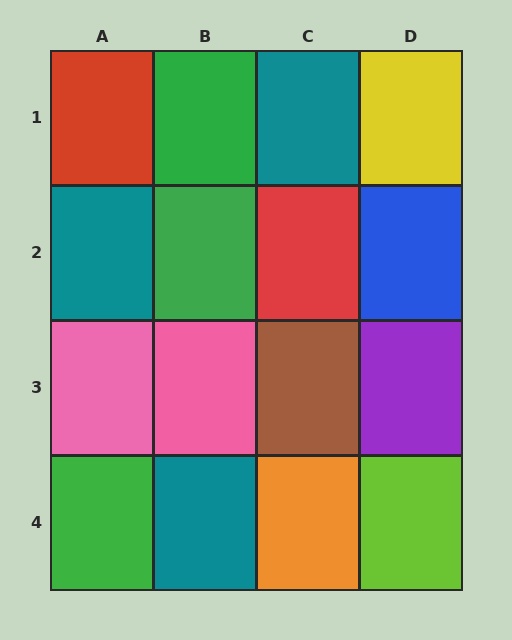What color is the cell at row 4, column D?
Lime.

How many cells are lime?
1 cell is lime.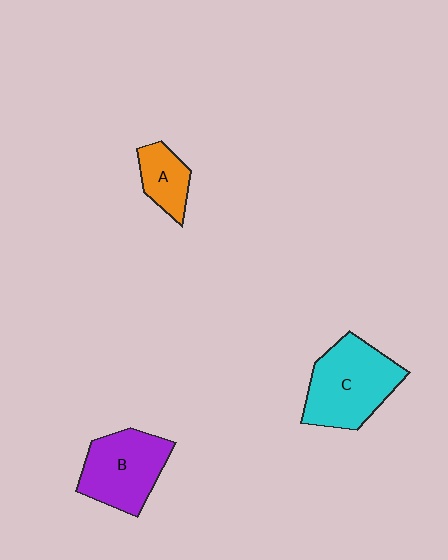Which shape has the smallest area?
Shape A (orange).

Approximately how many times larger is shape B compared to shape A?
Approximately 2.0 times.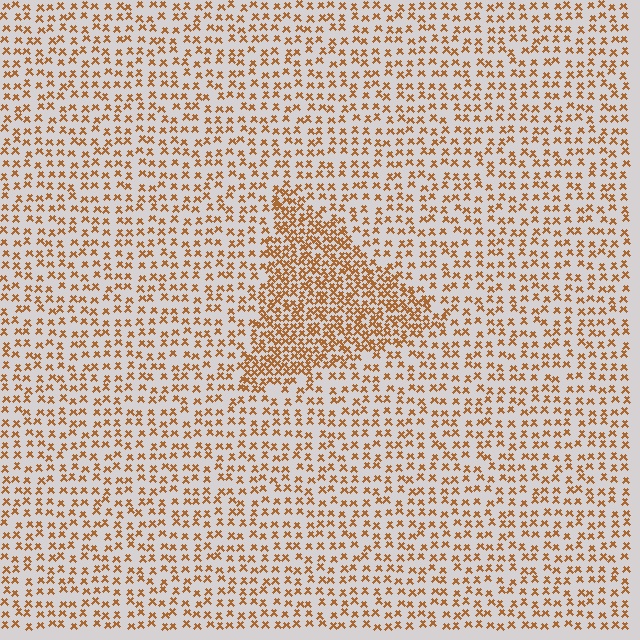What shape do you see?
I see a triangle.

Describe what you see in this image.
The image contains small brown elements arranged at two different densities. A triangle-shaped region is visible where the elements are more densely packed than the surrounding area.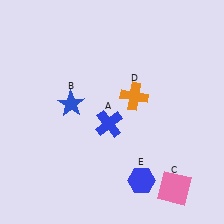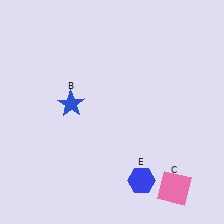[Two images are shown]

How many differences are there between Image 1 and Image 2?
There are 2 differences between the two images.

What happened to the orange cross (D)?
The orange cross (D) was removed in Image 2. It was in the top-right area of Image 1.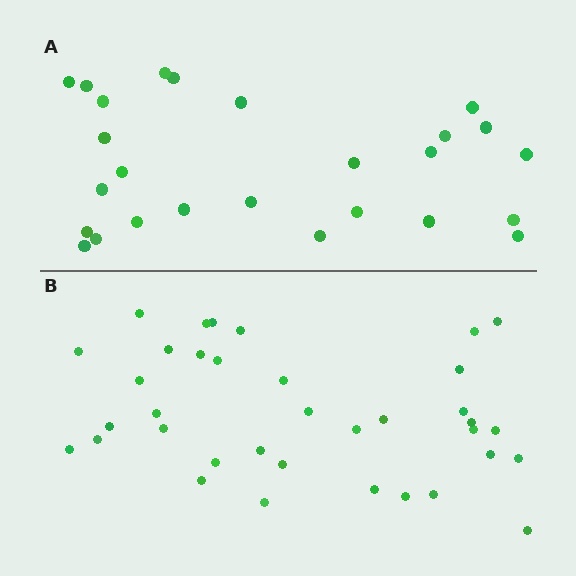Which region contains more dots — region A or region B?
Region B (the bottom region) has more dots.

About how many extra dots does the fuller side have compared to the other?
Region B has roughly 10 or so more dots than region A.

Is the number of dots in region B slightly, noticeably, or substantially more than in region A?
Region B has noticeably more, but not dramatically so. The ratio is roughly 1.4 to 1.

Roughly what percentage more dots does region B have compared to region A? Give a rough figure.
About 40% more.